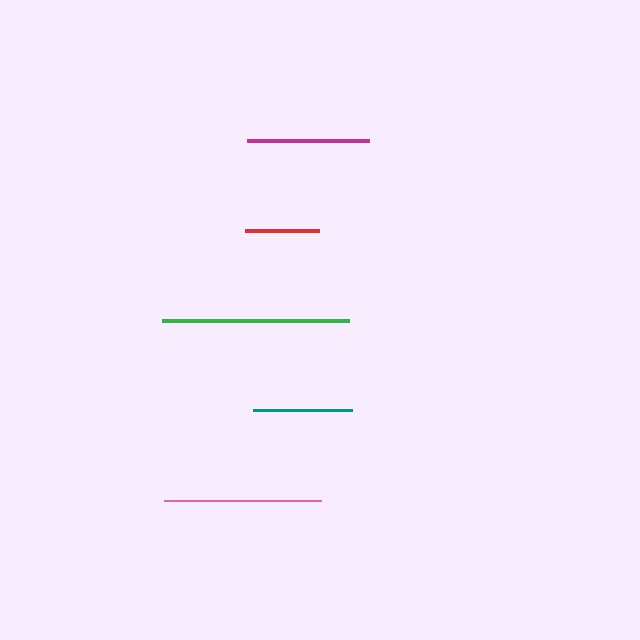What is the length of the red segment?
The red segment is approximately 73 pixels long.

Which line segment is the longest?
The green line is the longest at approximately 187 pixels.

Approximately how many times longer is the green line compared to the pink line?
The green line is approximately 1.2 times the length of the pink line.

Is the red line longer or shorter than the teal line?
The teal line is longer than the red line.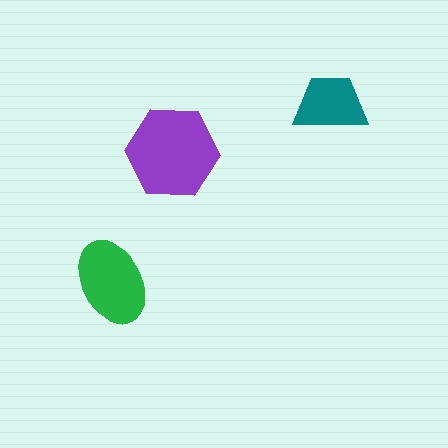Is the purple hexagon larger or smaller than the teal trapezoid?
Larger.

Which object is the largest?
The purple hexagon.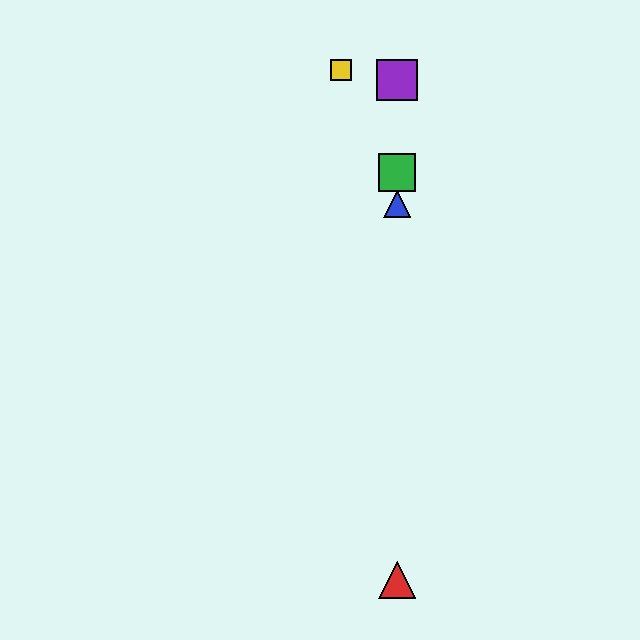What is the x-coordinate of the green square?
The green square is at x≈397.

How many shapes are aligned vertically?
4 shapes (the red triangle, the blue triangle, the green square, the purple square) are aligned vertically.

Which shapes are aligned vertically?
The red triangle, the blue triangle, the green square, the purple square are aligned vertically.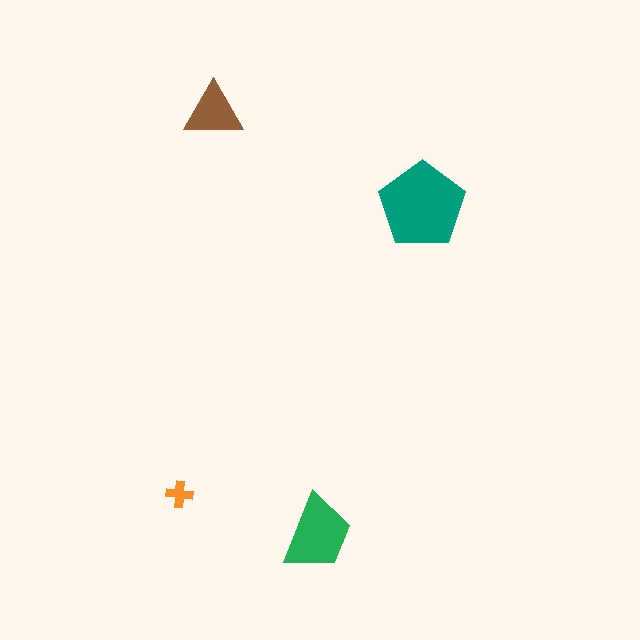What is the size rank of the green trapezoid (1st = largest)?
2nd.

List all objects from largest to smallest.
The teal pentagon, the green trapezoid, the brown triangle, the orange cross.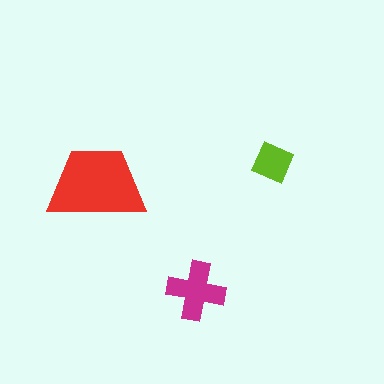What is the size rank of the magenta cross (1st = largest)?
2nd.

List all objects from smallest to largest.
The lime diamond, the magenta cross, the red trapezoid.